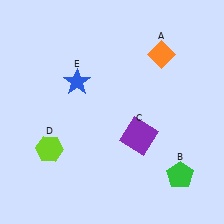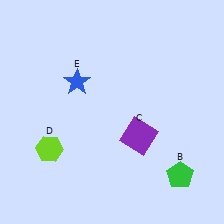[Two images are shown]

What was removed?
The orange diamond (A) was removed in Image 2.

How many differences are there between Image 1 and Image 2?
There is 1 difference between the two images.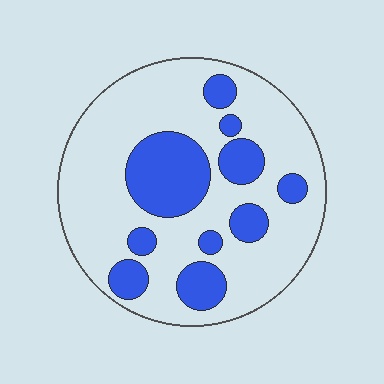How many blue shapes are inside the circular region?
10.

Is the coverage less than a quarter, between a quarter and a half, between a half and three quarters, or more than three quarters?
Between a quarter and a half.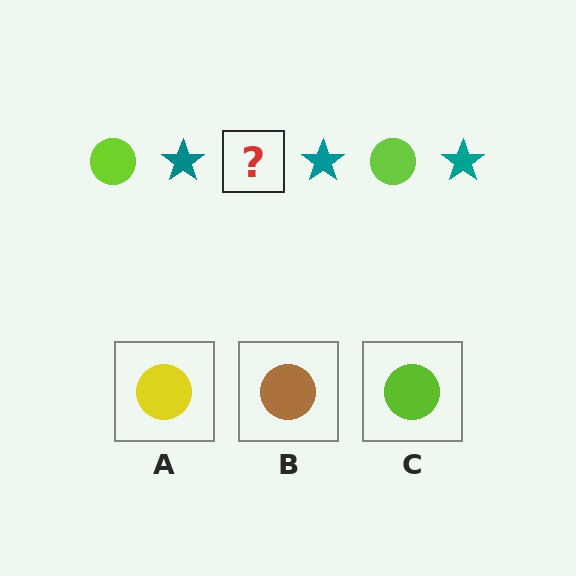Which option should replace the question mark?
Option C.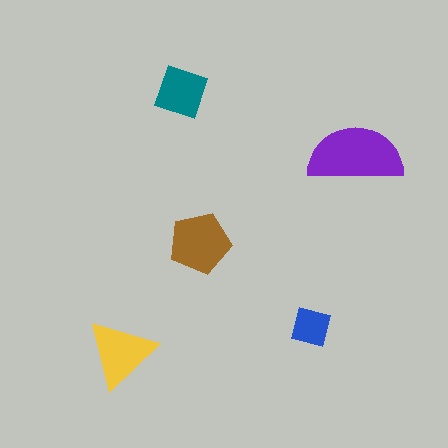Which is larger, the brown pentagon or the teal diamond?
The brown pentagon.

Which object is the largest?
The purple semicircle.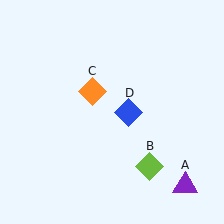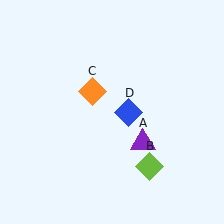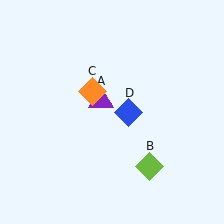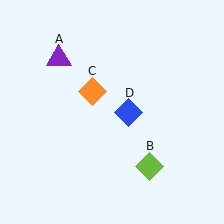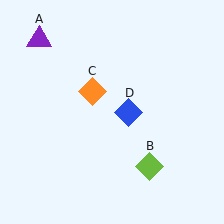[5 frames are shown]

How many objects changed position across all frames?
1 object changed position: purple triangle (object A).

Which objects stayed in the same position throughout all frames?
Lime diamond (object B) and orange diamond (object C) and blue diamond (object D) remained stationary.